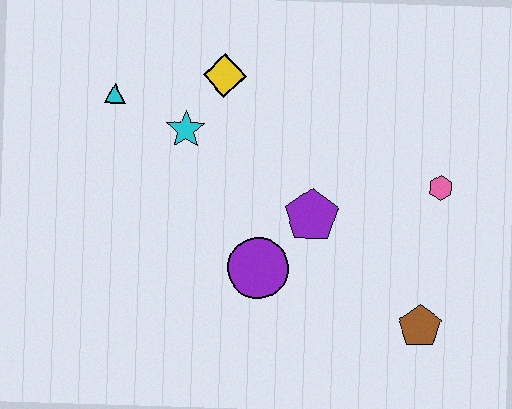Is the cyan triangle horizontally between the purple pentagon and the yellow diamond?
No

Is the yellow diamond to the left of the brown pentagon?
Yes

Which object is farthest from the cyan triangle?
The brown pentagon is farthest from the cyan triangle.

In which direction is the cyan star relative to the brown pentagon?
The cyan star is to the left of the brown pentagon.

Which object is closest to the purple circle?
The purple pentagon is closest to the purple circle.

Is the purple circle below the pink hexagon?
Yes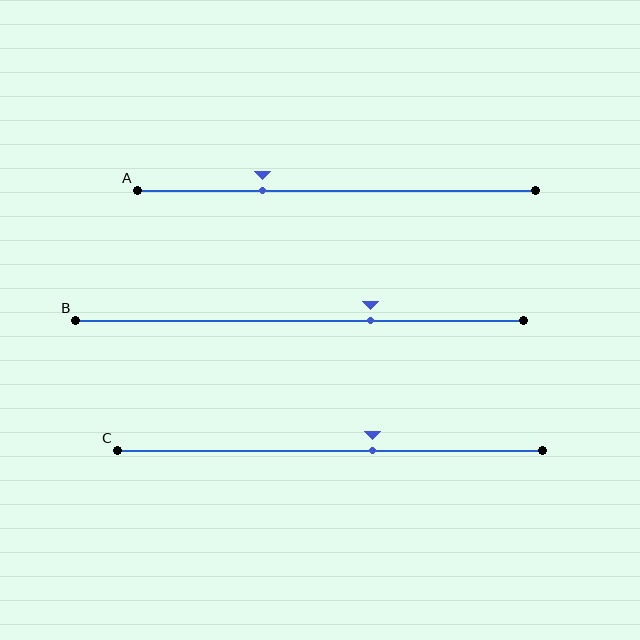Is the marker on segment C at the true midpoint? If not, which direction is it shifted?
No, the marker on segment C is shifted to the right by about 10% of the segment length.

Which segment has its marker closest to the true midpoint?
Segment C has its marker closest to the true midpoint.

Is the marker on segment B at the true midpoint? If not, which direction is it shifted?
No, the marker on segment B is shifted to the right by about 16% of the segment length.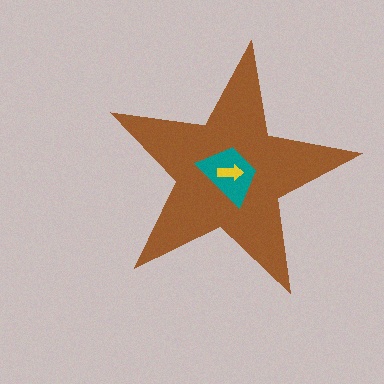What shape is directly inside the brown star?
The teal trapezoid.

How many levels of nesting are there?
3.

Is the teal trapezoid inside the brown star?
Yes.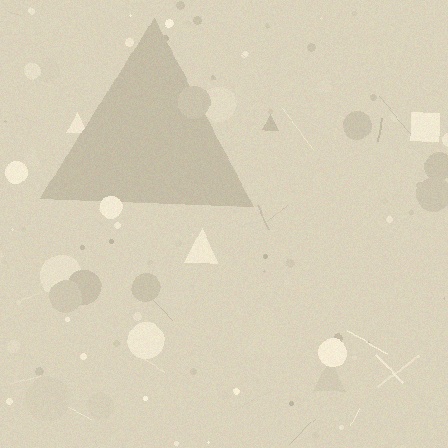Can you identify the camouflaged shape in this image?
The camouflaged shape is a triangle.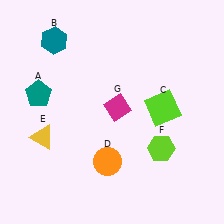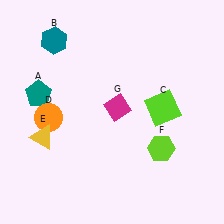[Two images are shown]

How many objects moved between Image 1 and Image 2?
1 object moved between the two images.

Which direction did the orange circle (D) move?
The orange circle (D) moved left.